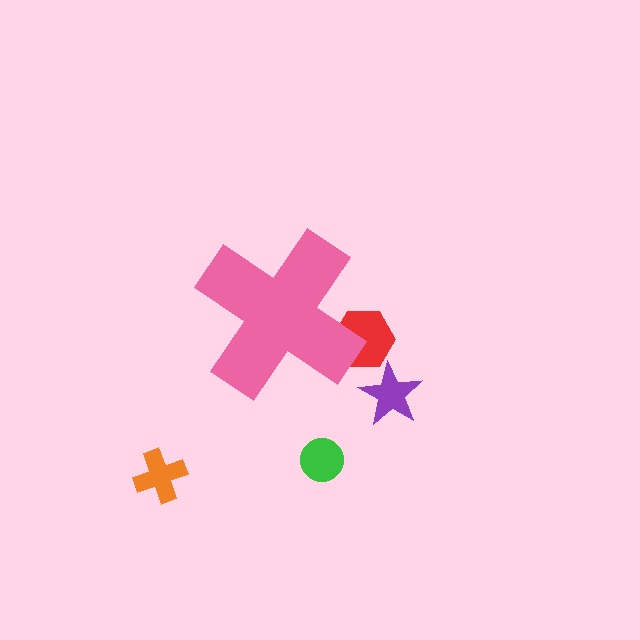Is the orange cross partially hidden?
No, the orange cross is fully visible.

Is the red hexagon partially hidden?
Yes, the red hexagon is partially hidden behind the pink cross.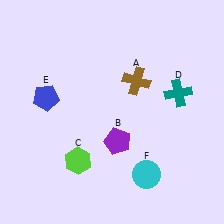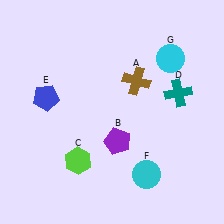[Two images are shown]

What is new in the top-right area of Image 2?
A cyan circle (G) was added in the top-right area of Image 2.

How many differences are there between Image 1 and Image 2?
There is 1 difference between the two images.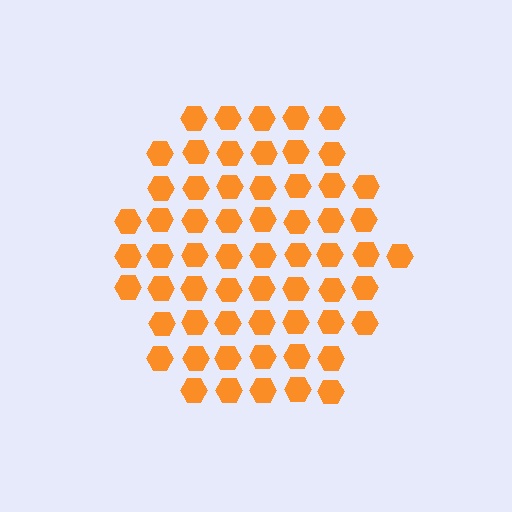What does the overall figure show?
The overall figure shows a hexagon.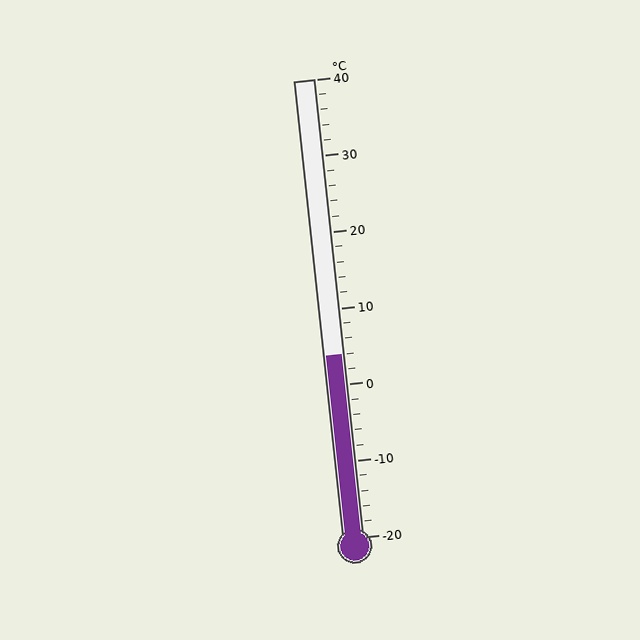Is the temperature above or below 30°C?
The temperature is below 30°C.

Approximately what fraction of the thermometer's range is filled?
The thermometer is filled to approximately 40% of its range.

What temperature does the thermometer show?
The thermometer shows approximately 4°C.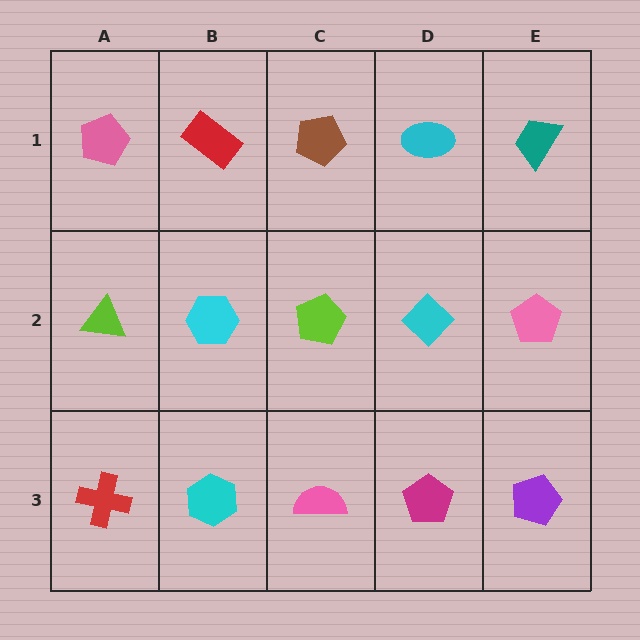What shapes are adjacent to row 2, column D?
A cyan ellipse (row 1, column D), a magenta pentagon (row 3, column D), a lime pentagon (row 2, column C), a pink pentagon (row 2, column E).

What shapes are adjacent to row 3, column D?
A cyan diamond (row 2, column D), a pink semicircle (row 3, column C), a purple pentagon (row 3, column E).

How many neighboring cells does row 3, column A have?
2.